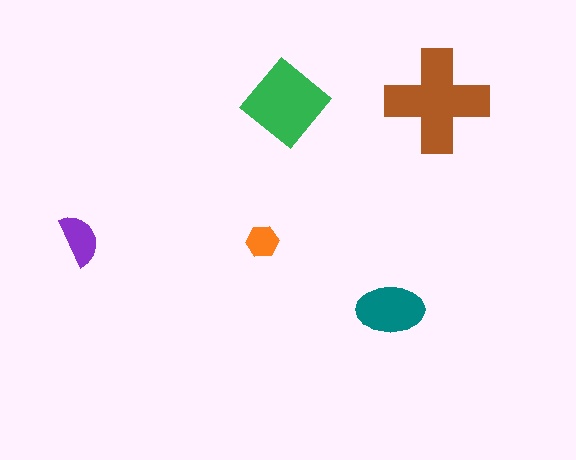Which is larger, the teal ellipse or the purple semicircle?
The teal ellipse.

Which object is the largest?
The brown cross.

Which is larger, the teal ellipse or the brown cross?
The brown cross.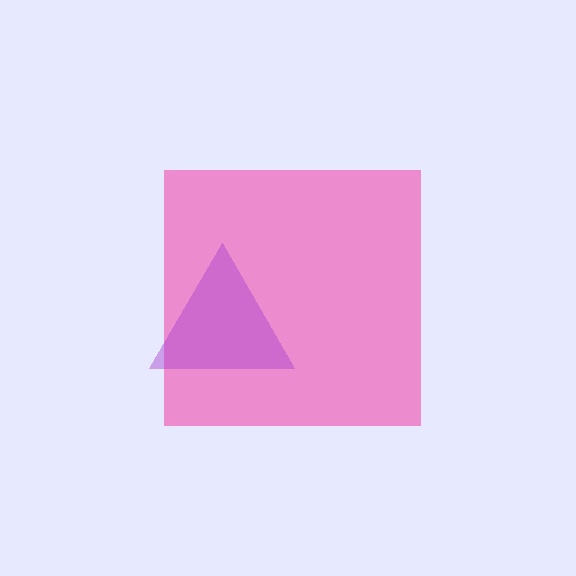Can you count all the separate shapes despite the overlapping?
Yes, there are 2 separate shapes.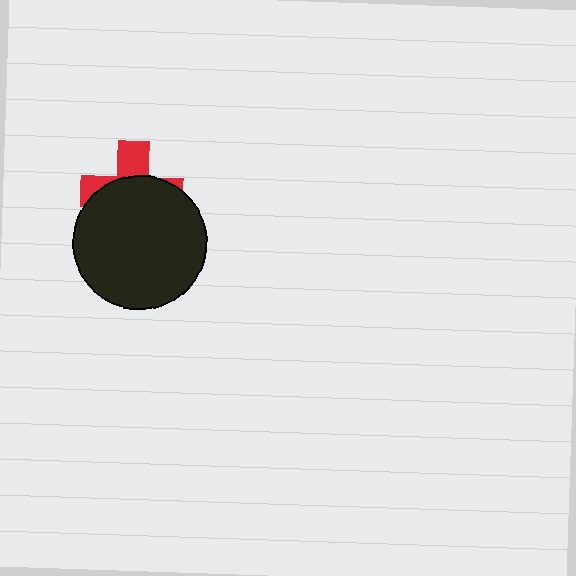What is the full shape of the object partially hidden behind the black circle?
The partially hidden object is a red cross.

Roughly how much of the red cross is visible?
A small part of it is visible (roughly 33%).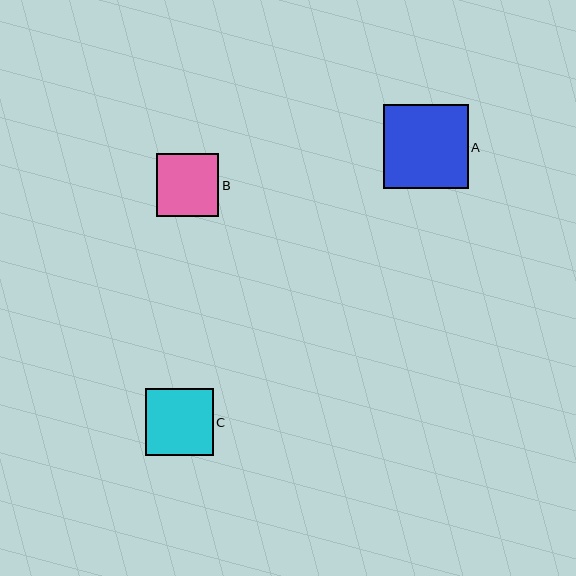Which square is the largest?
Square A is the largest with a size of approximately 84 pixels.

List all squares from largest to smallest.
From largest to smallest: A, C, B.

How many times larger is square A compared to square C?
Square A is approximately 1.2 times the size of square C.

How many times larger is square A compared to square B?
Square A is approximately 1.3 times the size of square B.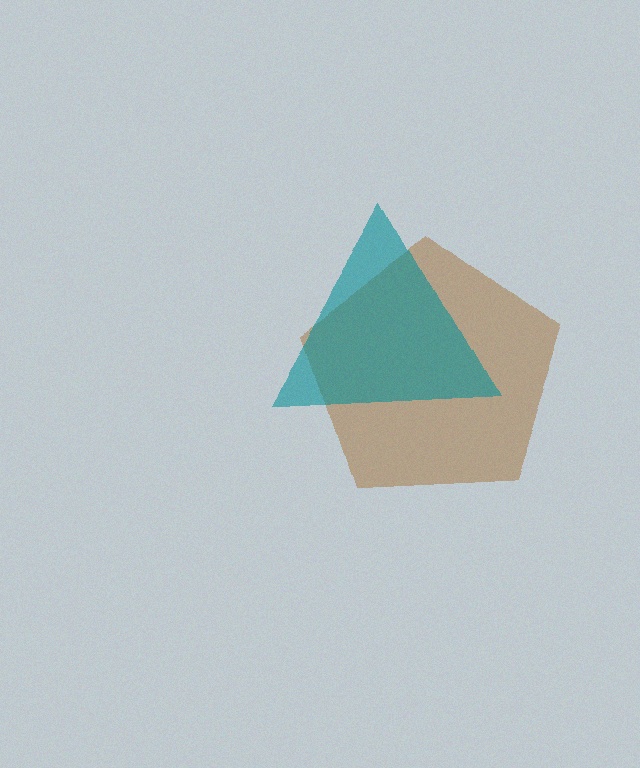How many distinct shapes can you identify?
There are 2 distinct shapes: a brown pentagon, a teal triangle.